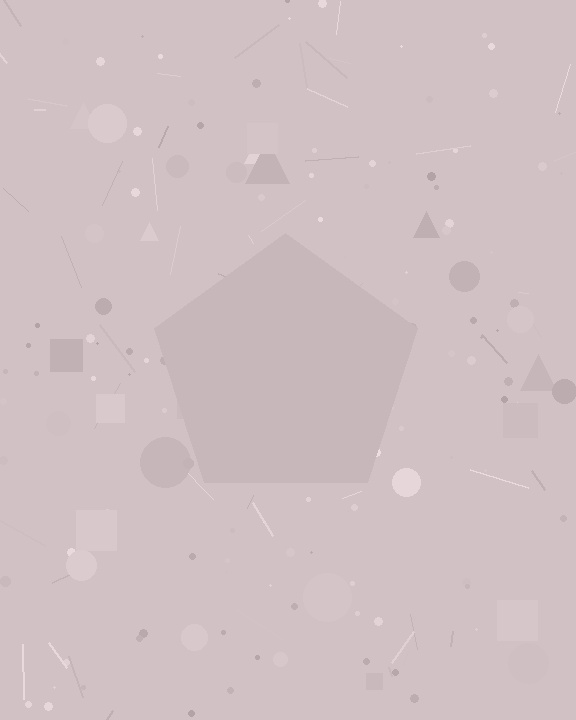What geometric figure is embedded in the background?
A pentagon is embedded in the background.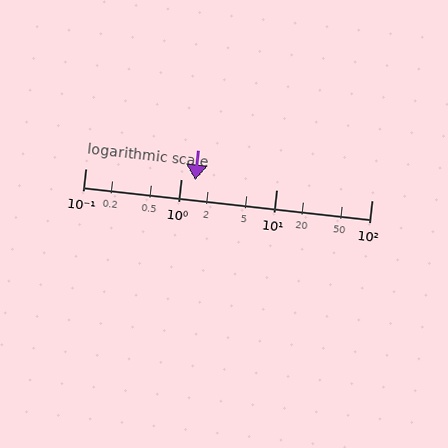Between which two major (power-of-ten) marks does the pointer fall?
The pointer is between 1 and 10.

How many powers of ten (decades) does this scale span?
The scale spans 3 decades, from 0.1 to 100.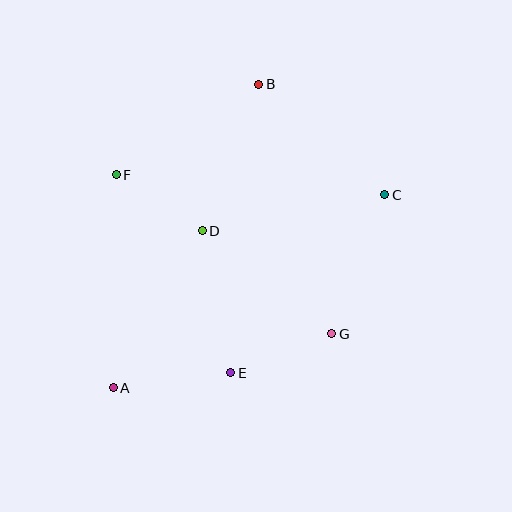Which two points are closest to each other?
Points D and F are closest to each other.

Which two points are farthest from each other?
Points A and B are farthest from each other.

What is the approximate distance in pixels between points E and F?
The distance between E and F is approximately 229 pixels.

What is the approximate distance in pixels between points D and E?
The distance between D and E is approximately 145 pixels.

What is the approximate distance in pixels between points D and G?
The distance between D and G is approximately 165 pixels.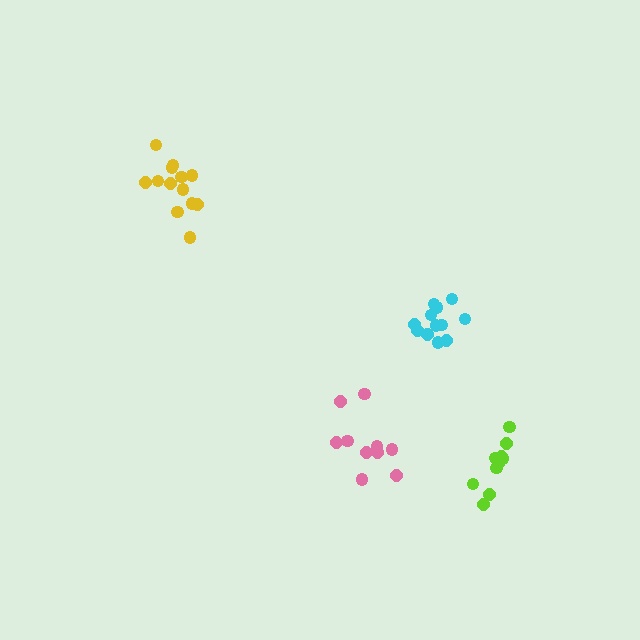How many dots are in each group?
Group 1: 11 dots, Group 2: 10 dots, Group 3: 12 dots, Group 4: 13 dots (46 total).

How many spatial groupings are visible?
There are 4 spatial groupings.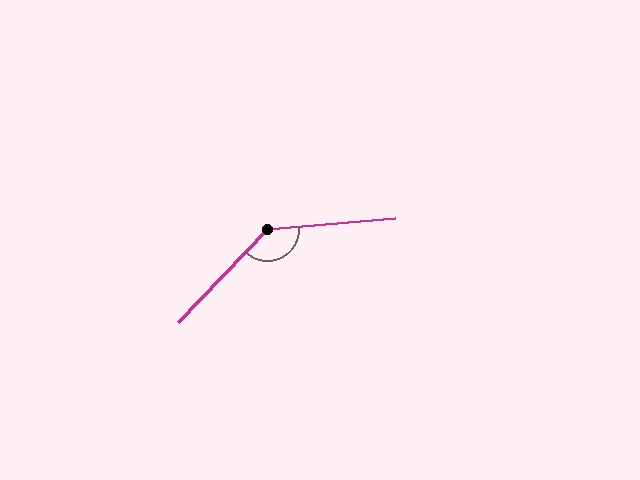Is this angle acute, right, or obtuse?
It is obtuse.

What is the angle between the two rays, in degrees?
Approximately 139 degrees.